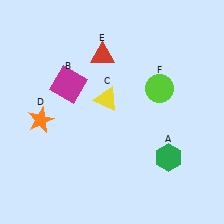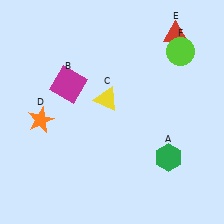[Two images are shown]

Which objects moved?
The objects that moved are: the red triangle (E), the lime circle (F).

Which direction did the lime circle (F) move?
The lime circle (F) moved up.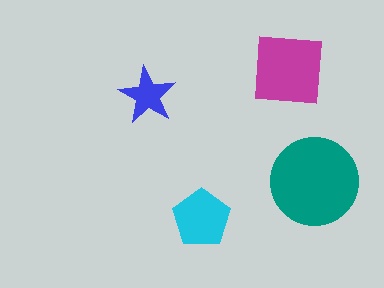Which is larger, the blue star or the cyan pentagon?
The cyan pentagon.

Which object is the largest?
The teal circle.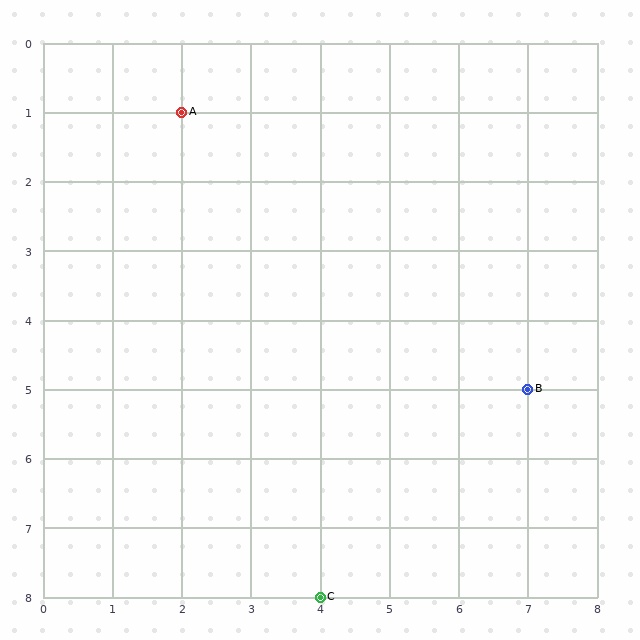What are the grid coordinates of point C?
Point C is at grid coordinates (4, 8).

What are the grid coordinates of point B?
Point B is at grid coordinates (7, 5).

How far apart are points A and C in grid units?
Points A and C are 2 columns and 7 rows apart (about 7.3 grid units diagonally).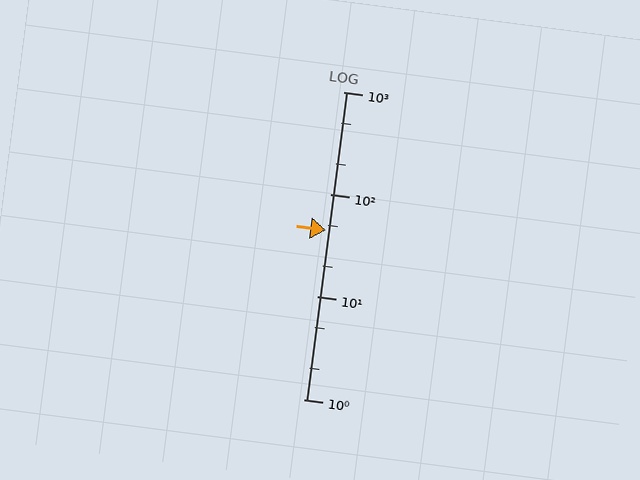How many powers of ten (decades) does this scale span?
The scale spans 3 decades, from 1 to 1000.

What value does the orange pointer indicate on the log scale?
The pointer indicates approximately 45.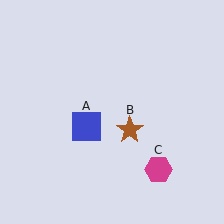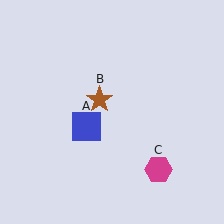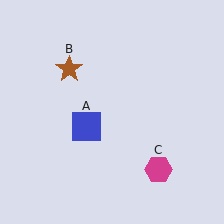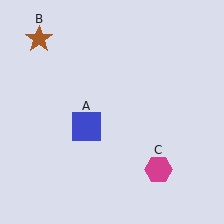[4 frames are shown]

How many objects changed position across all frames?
1 object changed position: brown star (object B).